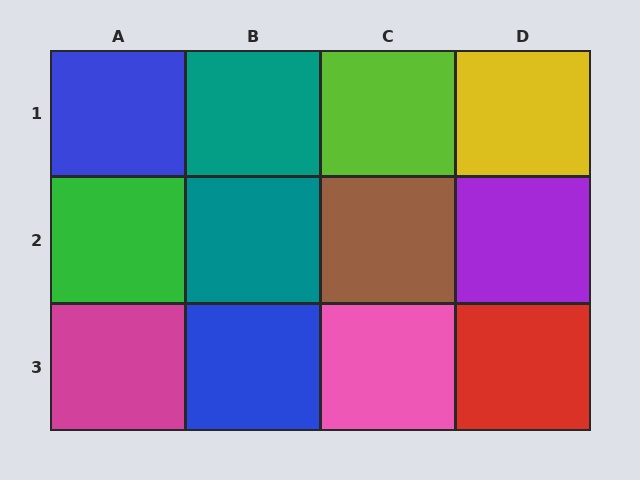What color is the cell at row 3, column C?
Pink.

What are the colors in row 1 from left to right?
Blue, teal, lime, yellow.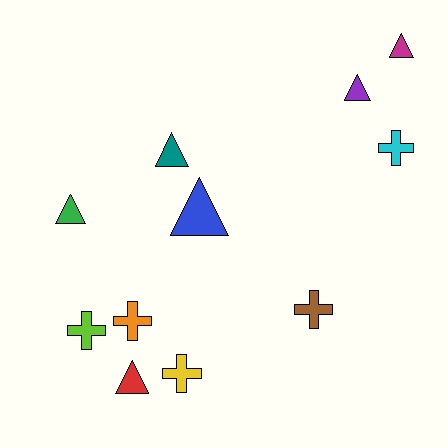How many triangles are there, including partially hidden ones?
There are 6 triangles.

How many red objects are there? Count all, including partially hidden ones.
There is 1 red object.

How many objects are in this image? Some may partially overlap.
There are 11 objects.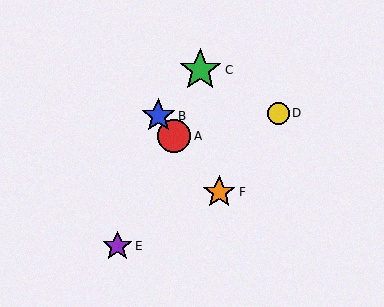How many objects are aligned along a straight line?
3 objects (A, B, F) are aligned along a straight line.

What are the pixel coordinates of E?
Object E is at (117, 246).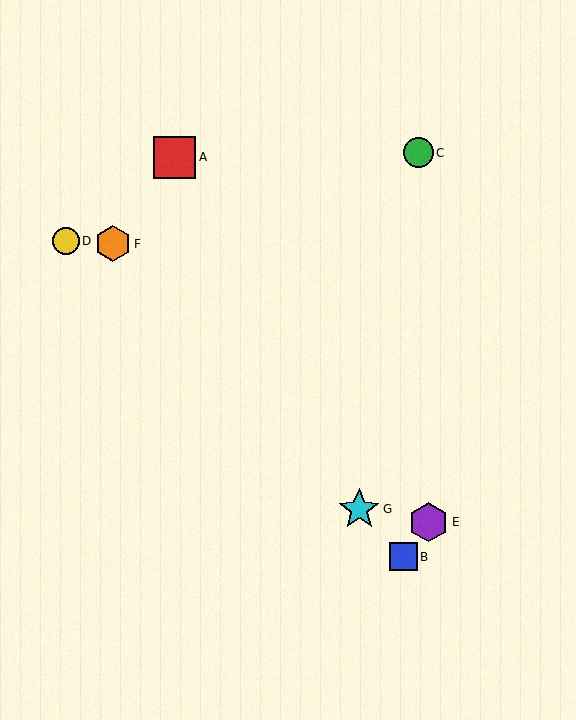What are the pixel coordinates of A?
Object A is at (174, 157).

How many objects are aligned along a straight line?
3 objects (B, F, G) are aligned along a straight line.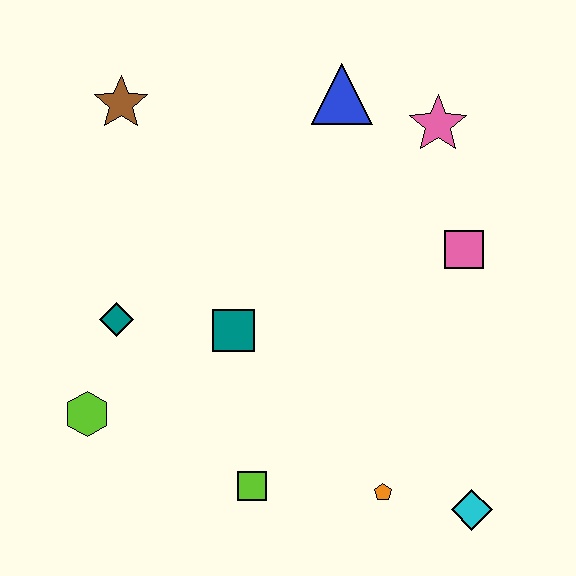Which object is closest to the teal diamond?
The lime hexagon is closest to the teal diamond.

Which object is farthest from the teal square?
The cyan diamond is farthest from the teal square.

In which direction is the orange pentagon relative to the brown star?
The orange pentagon is below the brown star.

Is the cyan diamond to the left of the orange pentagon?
No